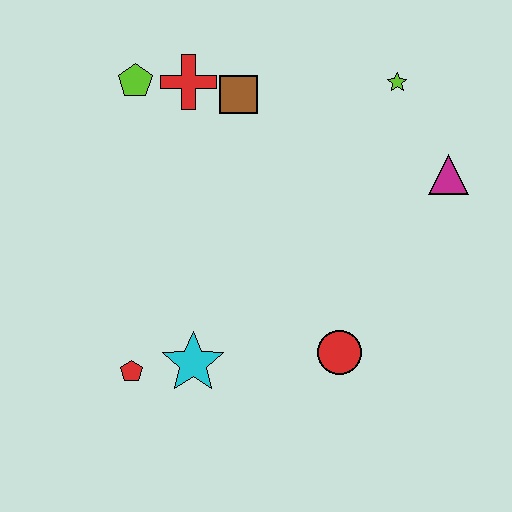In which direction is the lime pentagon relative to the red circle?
The lime pentagon is above the red circle.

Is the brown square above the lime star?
No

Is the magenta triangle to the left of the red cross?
No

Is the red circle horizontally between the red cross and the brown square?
No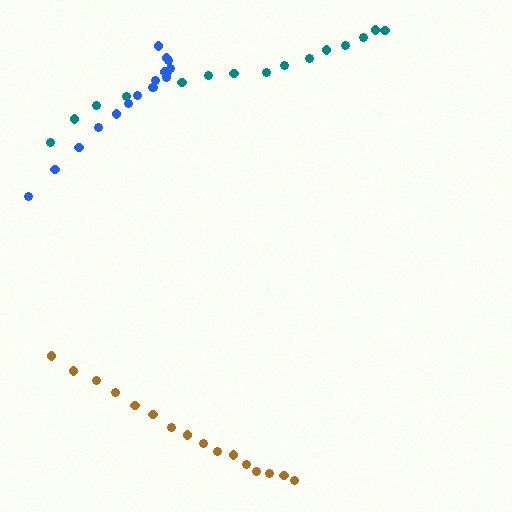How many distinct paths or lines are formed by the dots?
There are 3 distinct paths.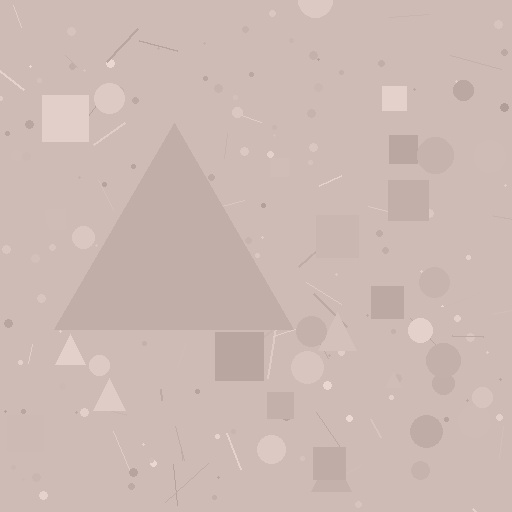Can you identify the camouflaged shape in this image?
The camouflaged shape is a triangle.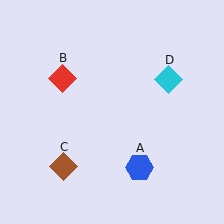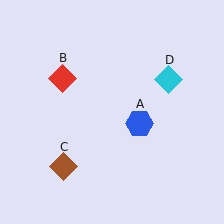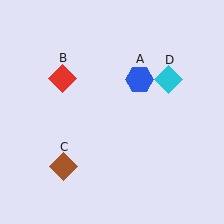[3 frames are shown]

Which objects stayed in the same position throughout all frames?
Red diamond (object B) and brown diamond (object C) and cyan diamond (object D) remained stationary.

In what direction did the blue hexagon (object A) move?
The blue hexagon (object A) moved up.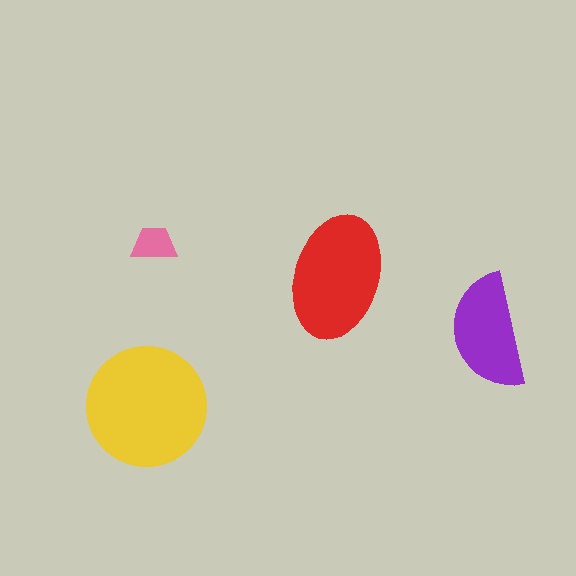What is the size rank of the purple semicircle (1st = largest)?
3rd.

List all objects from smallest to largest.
The pink trapezoid, the purple semicircle, the red ellipse, the yellow circle.